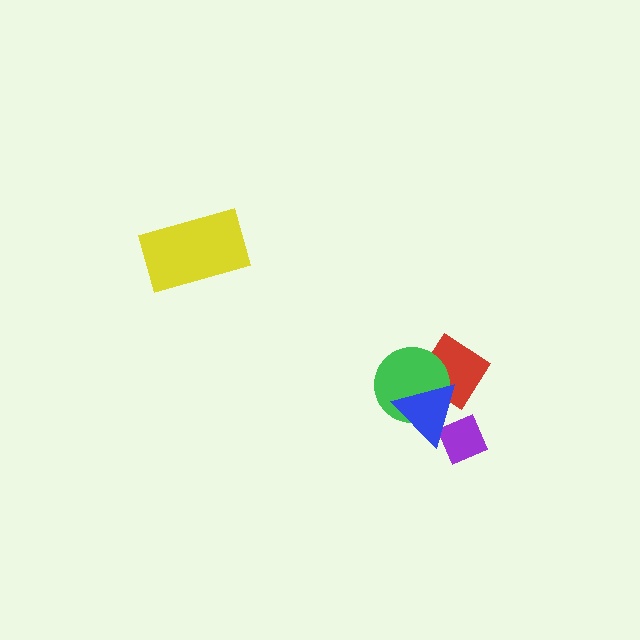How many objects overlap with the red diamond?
2 objects overlap with the red diamond.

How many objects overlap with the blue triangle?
3 objects overlap with the blue triangle.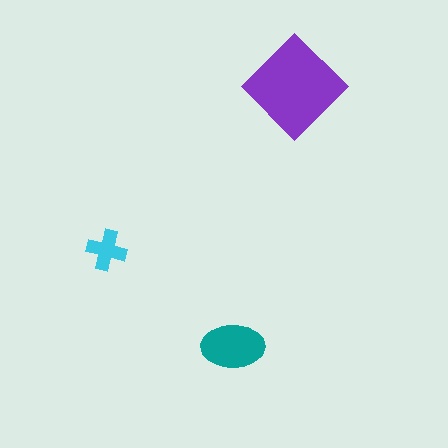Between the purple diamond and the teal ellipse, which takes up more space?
The purple diamond.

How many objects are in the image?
There are 3 objects in the image.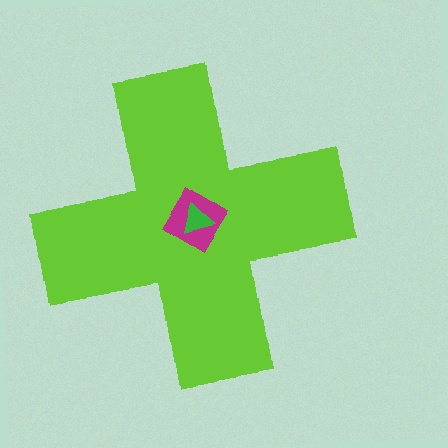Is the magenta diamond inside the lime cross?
Yes.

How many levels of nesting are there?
3.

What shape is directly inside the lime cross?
The magenta diamond.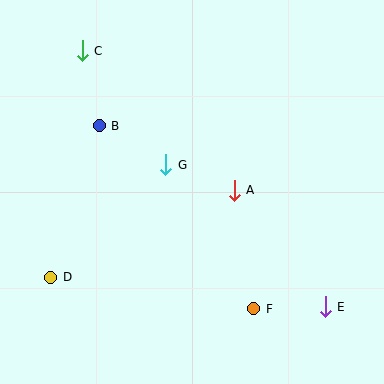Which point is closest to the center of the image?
Point G at (166, 165) is closest to the center.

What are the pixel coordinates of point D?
Point D is at (51, 277).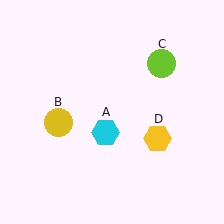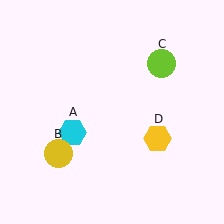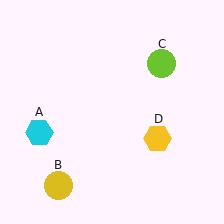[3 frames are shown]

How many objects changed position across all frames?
2 objects changed position: cyan hexagon (object A), yellow circle (object B).